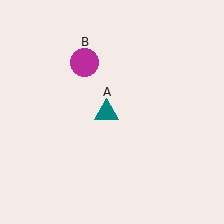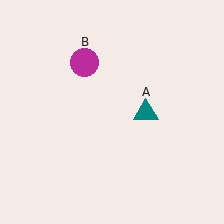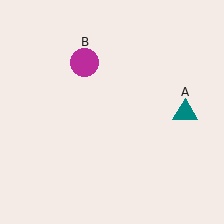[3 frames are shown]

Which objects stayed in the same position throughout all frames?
Magenta circle (object B) remained stationary.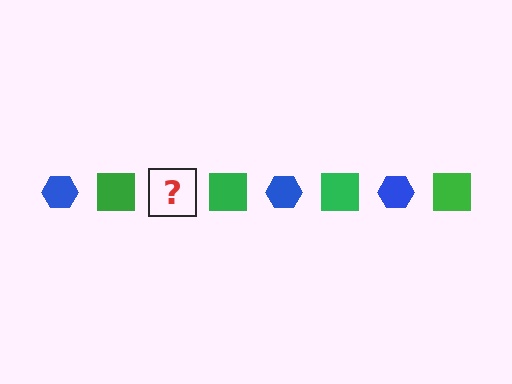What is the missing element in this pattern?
The missing element is a blue hexagon.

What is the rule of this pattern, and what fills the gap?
The rule is that the pattern alternates between blue hexagon and green square. The gap should be filled with a blue hexagon.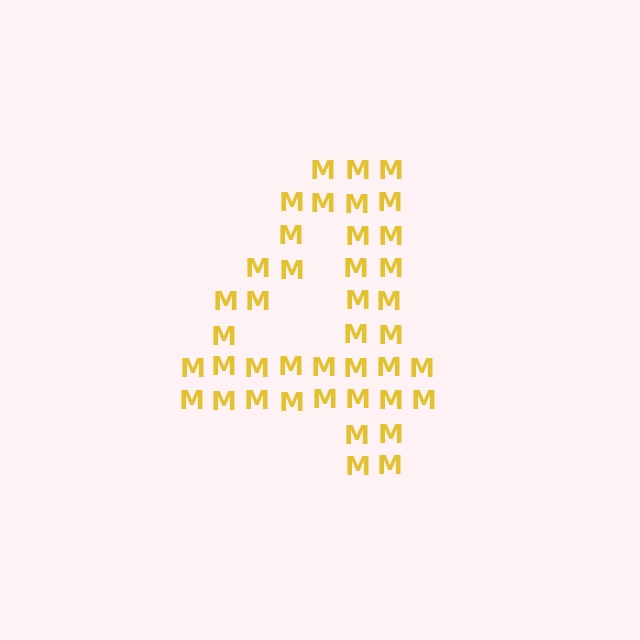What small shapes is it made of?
It is made of small letter M's.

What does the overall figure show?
The overall figure shows the digit 4.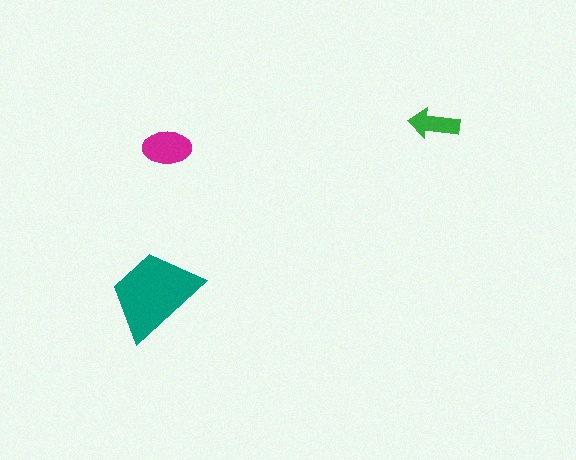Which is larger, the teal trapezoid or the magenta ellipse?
The teal trapezoid.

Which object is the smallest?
The green arrow.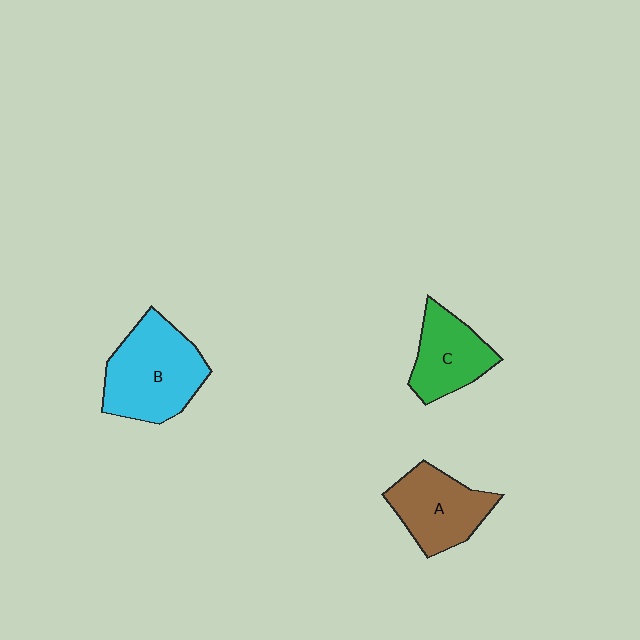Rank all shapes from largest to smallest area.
From largest to smallest: B (cyan), A (brown), C (green).